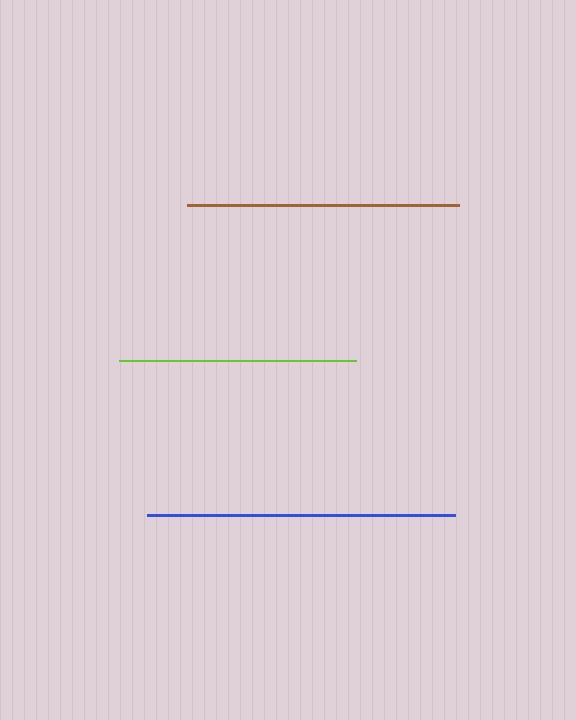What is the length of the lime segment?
The lime segment is approximately 237 pixels long.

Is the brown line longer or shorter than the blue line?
The blue line is longer than the brown line.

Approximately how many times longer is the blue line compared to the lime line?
The blue line is approximately 1.3 times the length of the lime line.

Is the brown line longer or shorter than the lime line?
The brown line is longer than the lime line.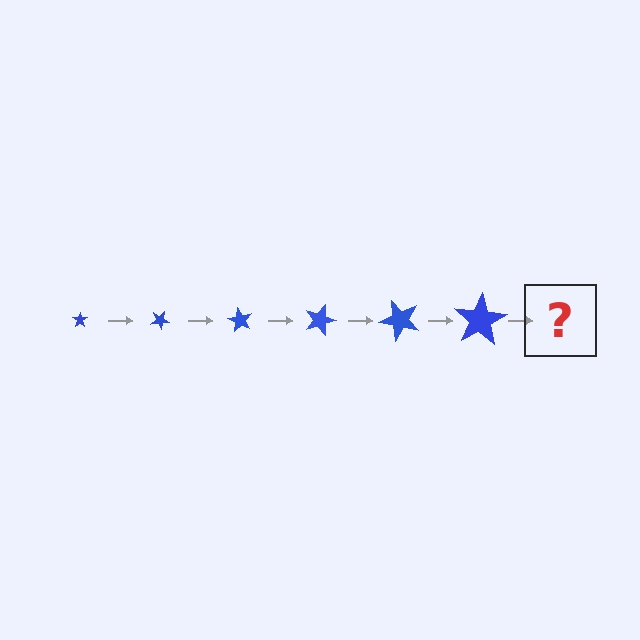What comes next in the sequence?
The next element should be a star, larger than the previous one and rotated 180 degrees from the start.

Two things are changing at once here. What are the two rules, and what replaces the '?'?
The two rules are that the star grows larger each step and it rotates 30 degrees each step. The '?' should be a star, larger than the previous one and rotated 180 degrees from the start.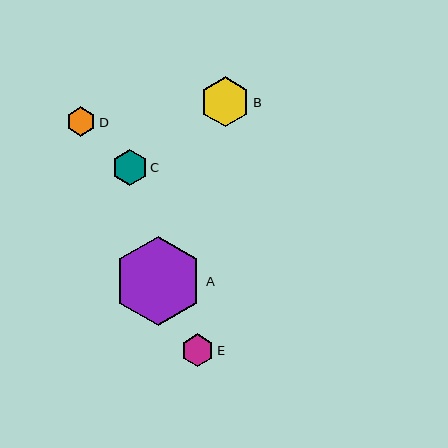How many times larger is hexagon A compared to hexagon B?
Hexagon A is approximately 1.8 times the size of hexagon B.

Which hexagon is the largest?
Hexagon A is the largest with a size of approximately 89 pixels.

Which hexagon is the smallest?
Hexagon D is the smallest with a size of approximately 29 pixels.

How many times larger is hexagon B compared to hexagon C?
Hexagon B is approximately 1.4 times the size of hexagon C.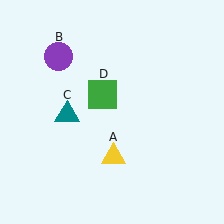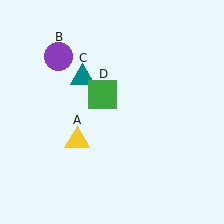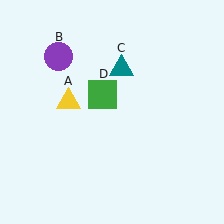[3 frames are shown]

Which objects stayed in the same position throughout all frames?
Purple circle (object B) and green square (object D) remained stationary.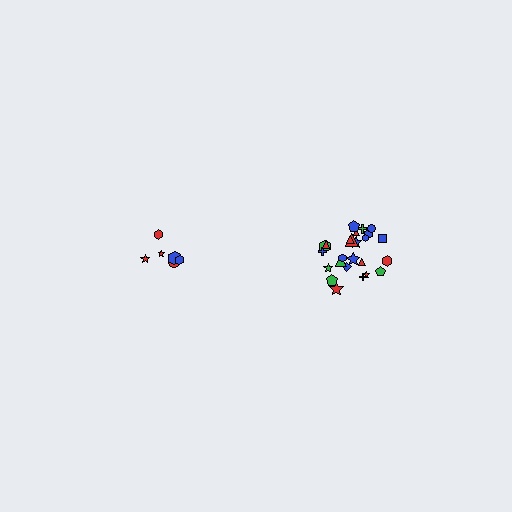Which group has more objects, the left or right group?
The right group.